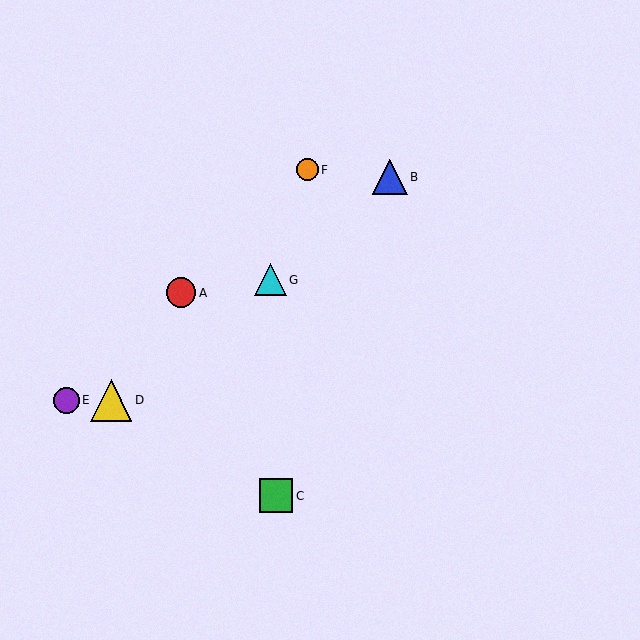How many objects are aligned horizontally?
2 objects (D, E) are aligned horizontally.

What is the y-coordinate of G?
Object G is at y≈280.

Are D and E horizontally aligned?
Yes, both are at y≈400.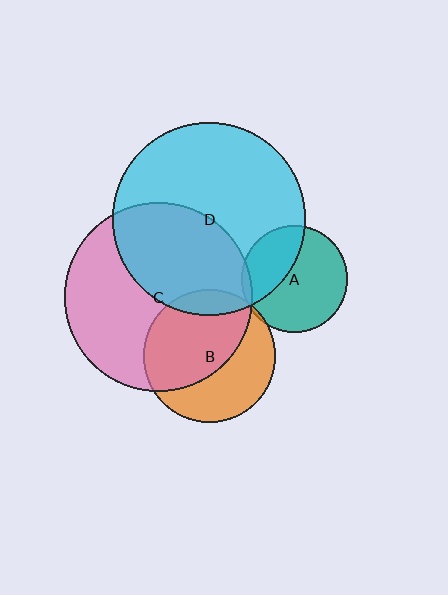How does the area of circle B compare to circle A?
Approximately 1.6 times.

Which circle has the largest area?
Circle D (cyan).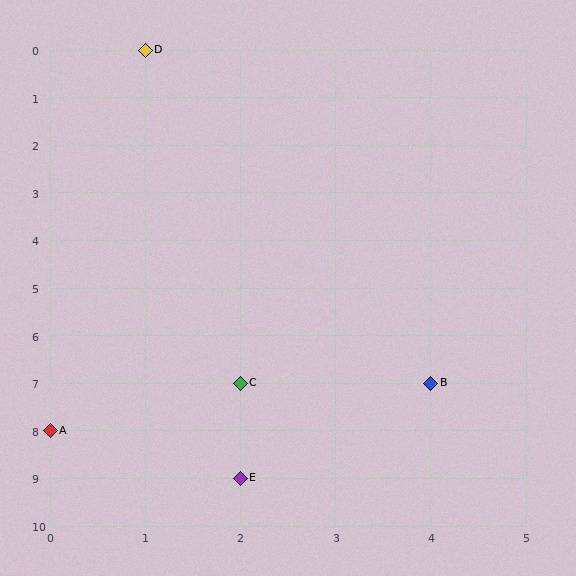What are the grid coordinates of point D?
Point D is at grid coordinates (1, 0).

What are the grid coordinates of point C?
Point C is at grid coordinates (2, 7).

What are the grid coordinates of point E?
Point E is at grid coordinates (2, 9).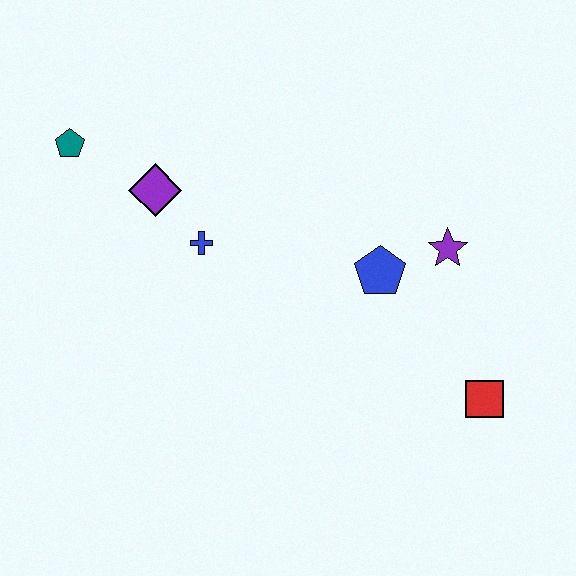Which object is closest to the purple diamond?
The blue cross is closest to the purple diamond.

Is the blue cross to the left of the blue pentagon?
Yes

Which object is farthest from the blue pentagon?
The teal pentagon is farthest from the blue pentagon.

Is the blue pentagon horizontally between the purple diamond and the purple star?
Yes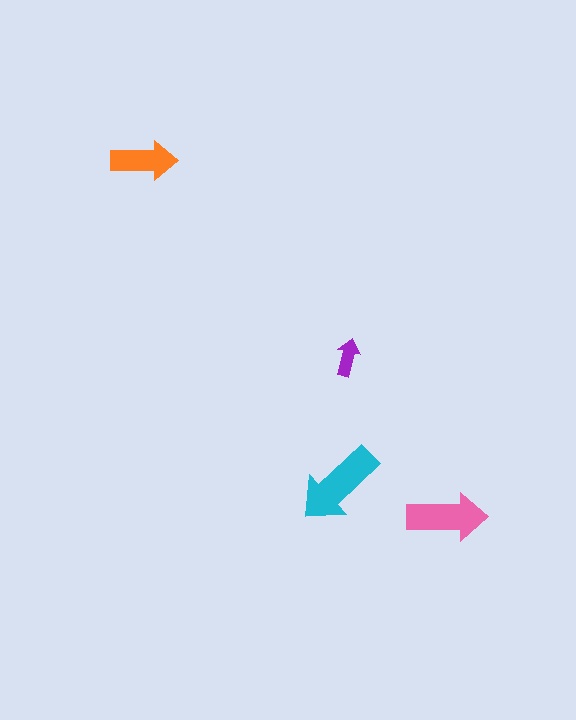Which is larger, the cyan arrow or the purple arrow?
The cyan one.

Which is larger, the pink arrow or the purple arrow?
The pink one.